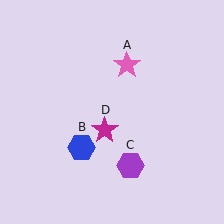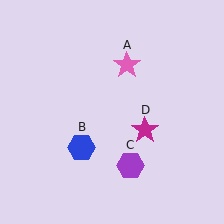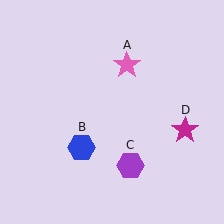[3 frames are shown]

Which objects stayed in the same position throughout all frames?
Pink star (object A) and blue hexagon (object B) and purple hexagon (object C) remained stationary.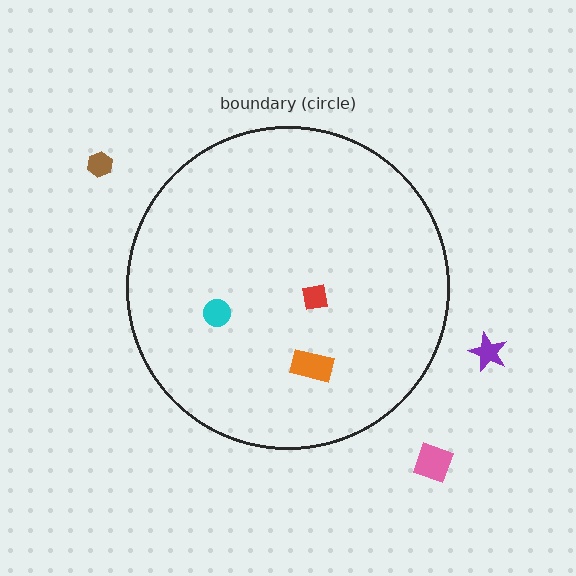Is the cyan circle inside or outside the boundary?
Inside.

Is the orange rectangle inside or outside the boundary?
Inside.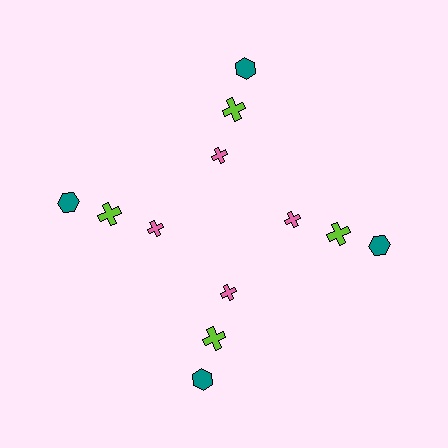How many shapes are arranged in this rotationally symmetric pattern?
There are 12 shapes, arranged in 4 groups of 3.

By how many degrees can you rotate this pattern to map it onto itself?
The pattern maps onto itself every 90 degrees of rotation.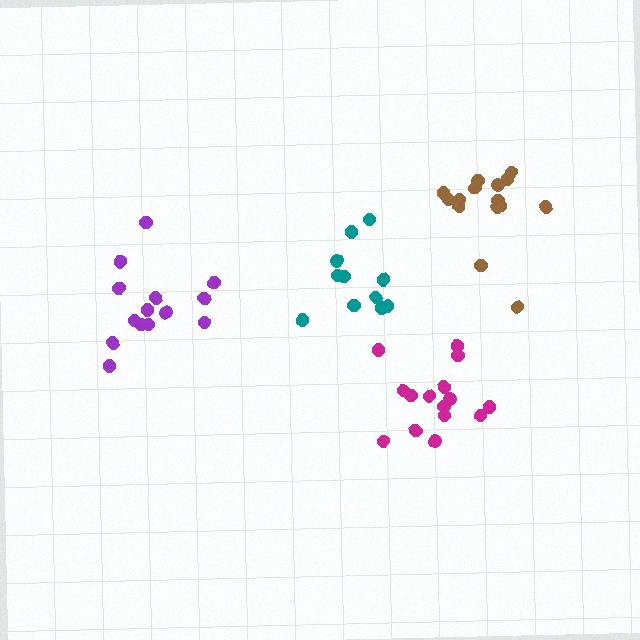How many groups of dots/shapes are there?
There are 4 groups.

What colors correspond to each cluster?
The clusters are colored: purple, teal, magenta, brown.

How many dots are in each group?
Group 1: 14 dots, Group 2: 11 dots, Group 3: 15 dots, Group 4: 15 dots (55 total).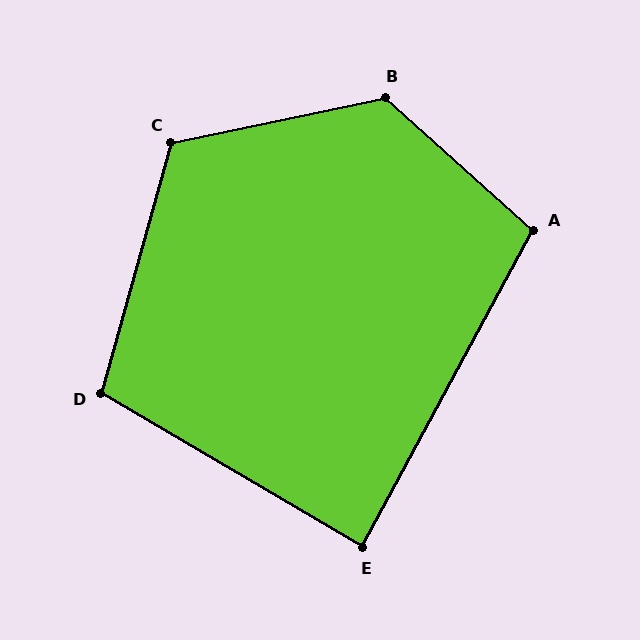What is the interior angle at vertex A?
Approximately 104 degrees (obtuse).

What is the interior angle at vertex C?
Approximately 118 degrees (obtuse).